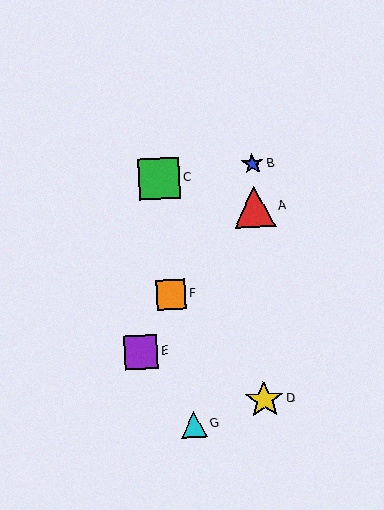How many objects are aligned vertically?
3 objects (A, B, D) are aligned vertically.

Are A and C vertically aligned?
No, A is at x≈255 and C is at x≈159.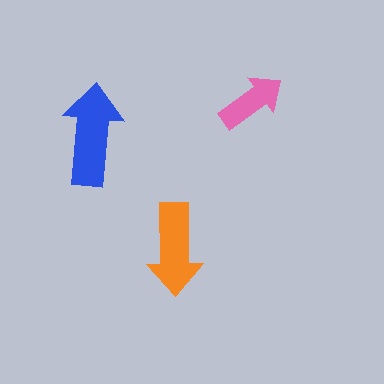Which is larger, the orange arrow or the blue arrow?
The blue one.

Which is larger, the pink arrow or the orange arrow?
The orange one.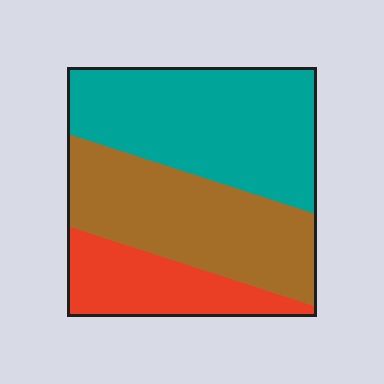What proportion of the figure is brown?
Brown takes up about three eighths (3/8) of the figure.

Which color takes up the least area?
Red, at roughly 20%.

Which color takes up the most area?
Teal, at roughly 45%.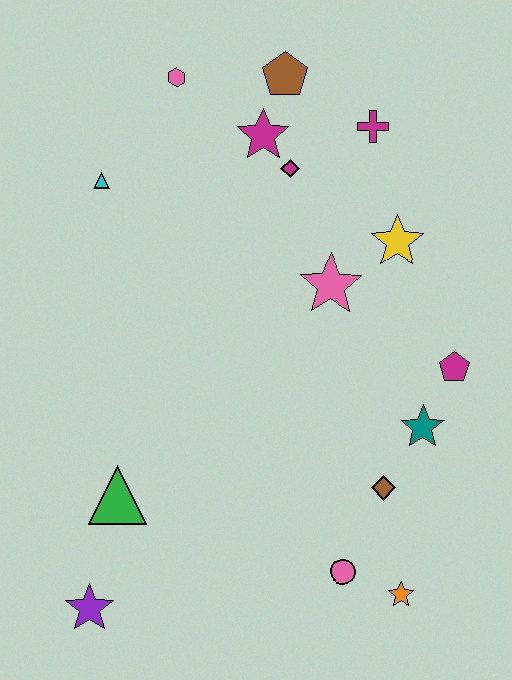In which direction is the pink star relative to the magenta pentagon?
The pink star is to the left of the magenta pentagon.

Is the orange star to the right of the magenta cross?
Yes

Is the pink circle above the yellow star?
No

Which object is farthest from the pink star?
The purple star is farthest from the pink star.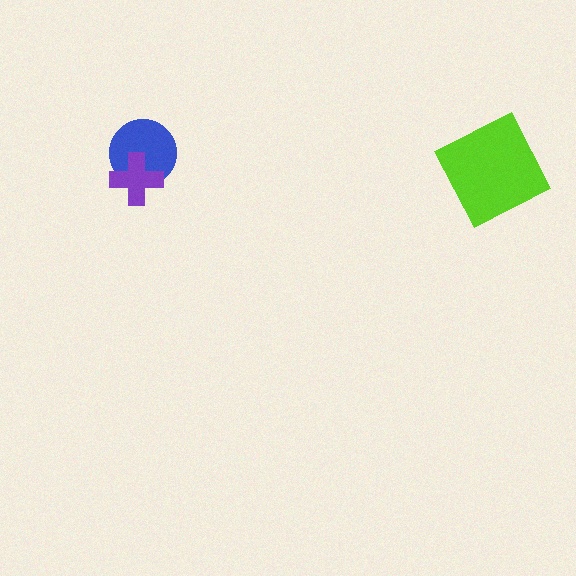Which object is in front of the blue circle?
The purple cross is in front of the blue circle.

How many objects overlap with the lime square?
0 objects overlap with the lime square.